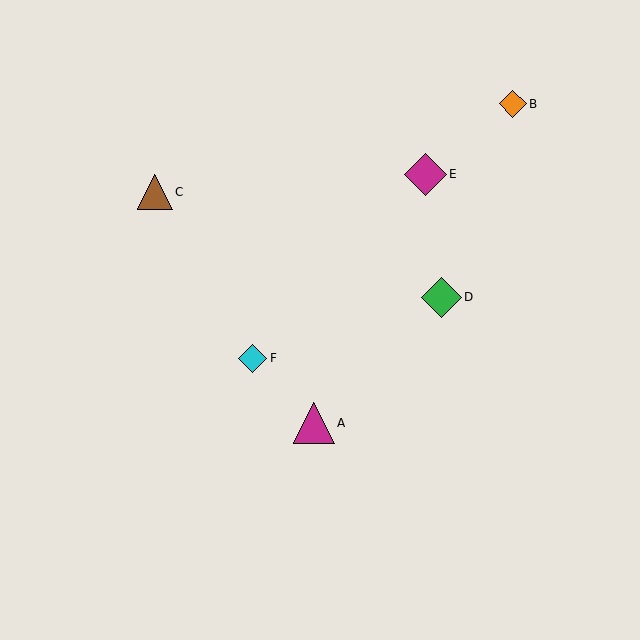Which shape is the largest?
The magenta diamond (labeled E) is the largest.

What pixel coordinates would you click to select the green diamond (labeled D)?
Click at (441, 297) to select the green diamond D.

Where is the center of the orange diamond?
The center of the orange diamond is at (513, 104).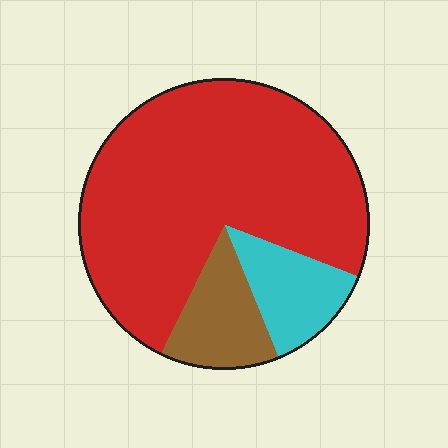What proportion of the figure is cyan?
Cyan takes up less than a sixth of the figure.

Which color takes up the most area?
Red, at roughly 75%.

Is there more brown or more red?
Red.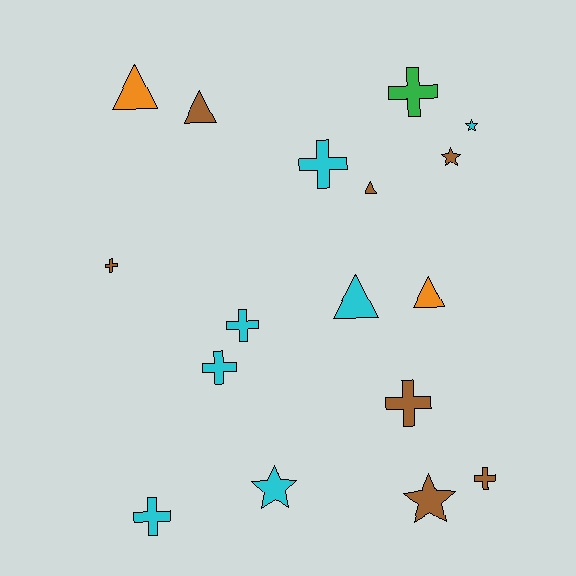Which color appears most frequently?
Cyan, with 7 objects.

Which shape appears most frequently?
Cross, with 8 objects.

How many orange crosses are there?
There are no orange crosses.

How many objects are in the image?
There are 17 objects.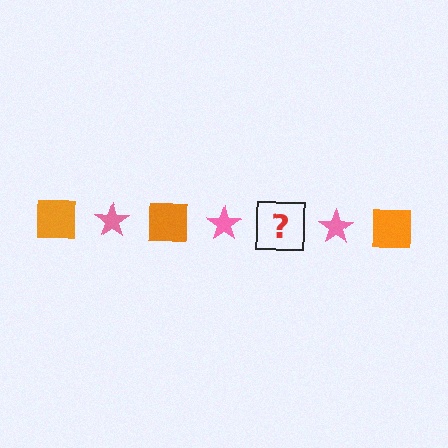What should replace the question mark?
The question mark should be replaced with an orange square.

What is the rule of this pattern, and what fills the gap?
The rule is that the pattern alternates between orange square and pink star. The gap should be filled with an orange square.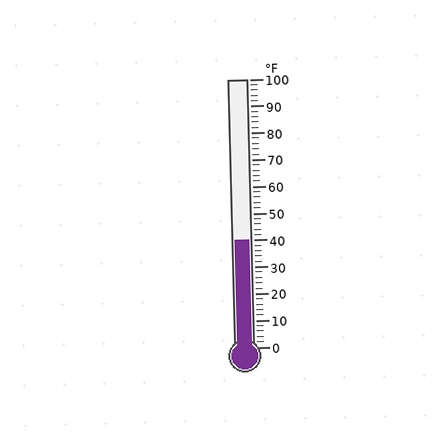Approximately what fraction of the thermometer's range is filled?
The thermometer is filled to approximately 40% of its range.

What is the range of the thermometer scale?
The thermometer scale ranges from 0°F to 100°F.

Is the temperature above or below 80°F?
The temperature is below 80°F.